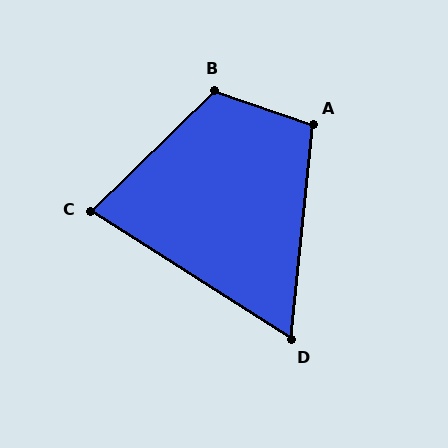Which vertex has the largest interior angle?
B, at approximately 117 degrees.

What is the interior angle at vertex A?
Approximately 103 degrees (obtuse).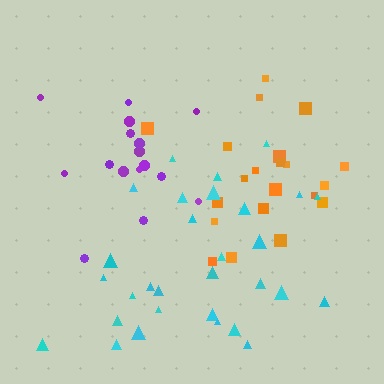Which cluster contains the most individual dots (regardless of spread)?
Cyan (30).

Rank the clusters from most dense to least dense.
orange, cyan, purple.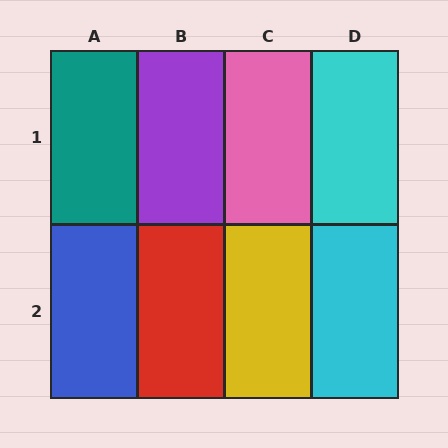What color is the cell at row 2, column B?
Red.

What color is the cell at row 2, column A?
Blue.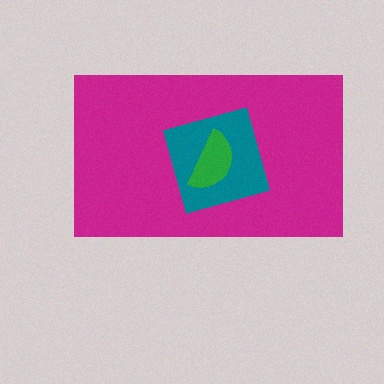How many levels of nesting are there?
3.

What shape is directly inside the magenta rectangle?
The teal square.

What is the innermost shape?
The green semicircle.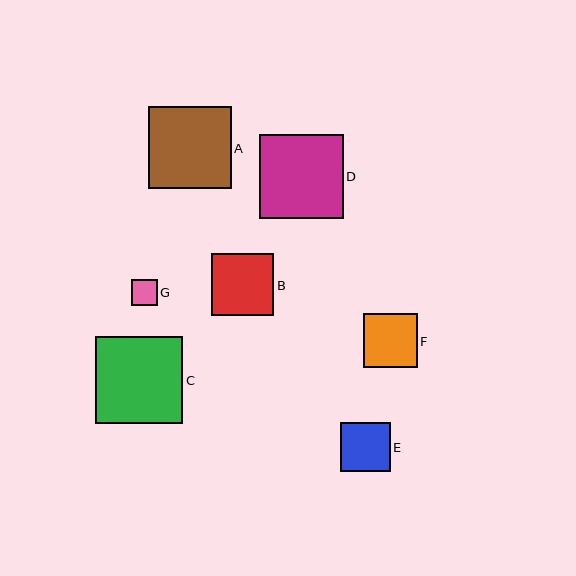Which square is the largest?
Square C is the largest with a size of approximately 87 pixels.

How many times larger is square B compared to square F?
Square B is approximately 1.2 times the size of square F.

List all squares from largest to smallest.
From largest to smallest: C, D, A, B, F, E, G.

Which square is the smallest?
Square G is the smallest with a size of approximately 26 pixels.